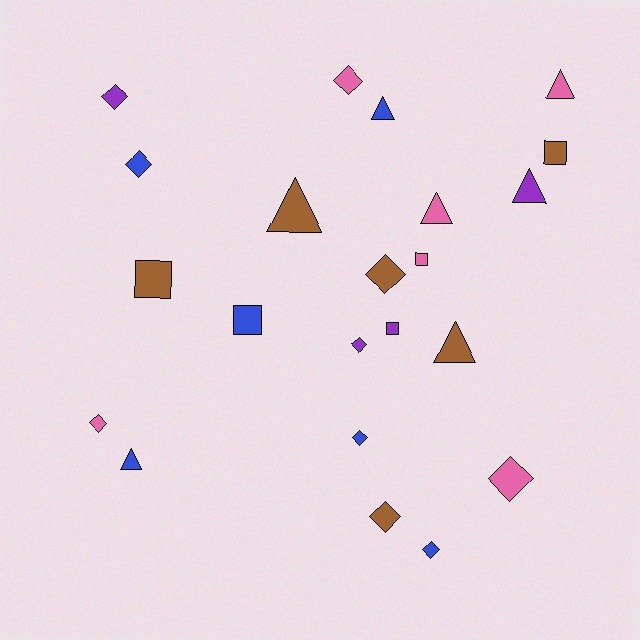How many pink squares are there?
There is 1 pink square.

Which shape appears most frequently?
Diamond, with 10 objects.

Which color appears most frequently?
Pink, with 6 objects.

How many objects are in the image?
There are 22 objects.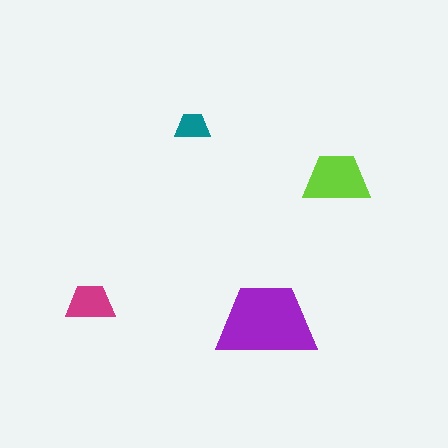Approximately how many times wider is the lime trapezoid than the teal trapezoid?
About 2 times wider.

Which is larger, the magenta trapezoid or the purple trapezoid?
The purple one.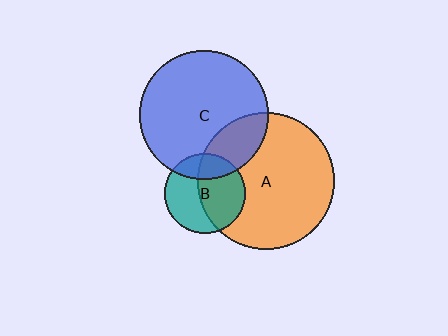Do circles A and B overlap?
Yes.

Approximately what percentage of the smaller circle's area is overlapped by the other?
Approximately 50%.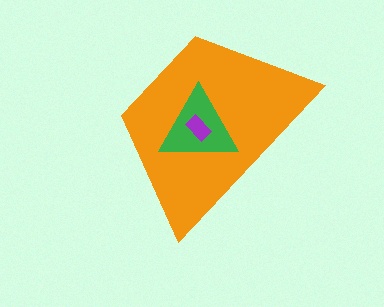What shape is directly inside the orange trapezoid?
The green triangle.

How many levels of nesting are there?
3.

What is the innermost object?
The purple rectangle.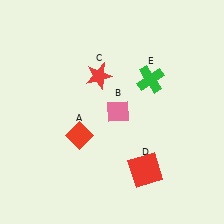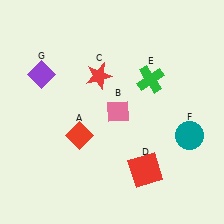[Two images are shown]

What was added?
A teal circle (F), a purple diamond (G) were added in Image 2.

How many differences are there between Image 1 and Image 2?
There are 2 differences between the two images.